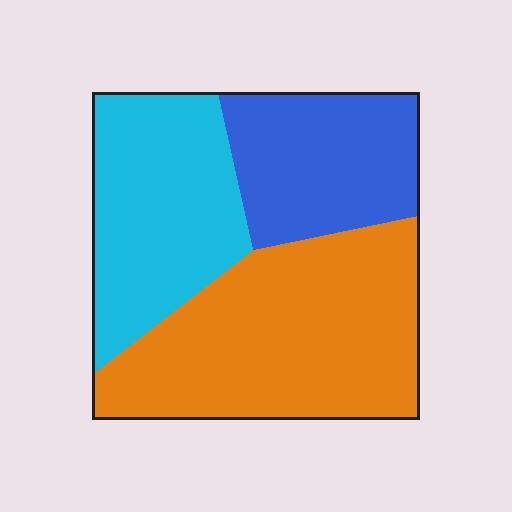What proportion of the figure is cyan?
Cyan covers about 30% of the figure.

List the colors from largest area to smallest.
From largest to smallest: orange, cyan, blue.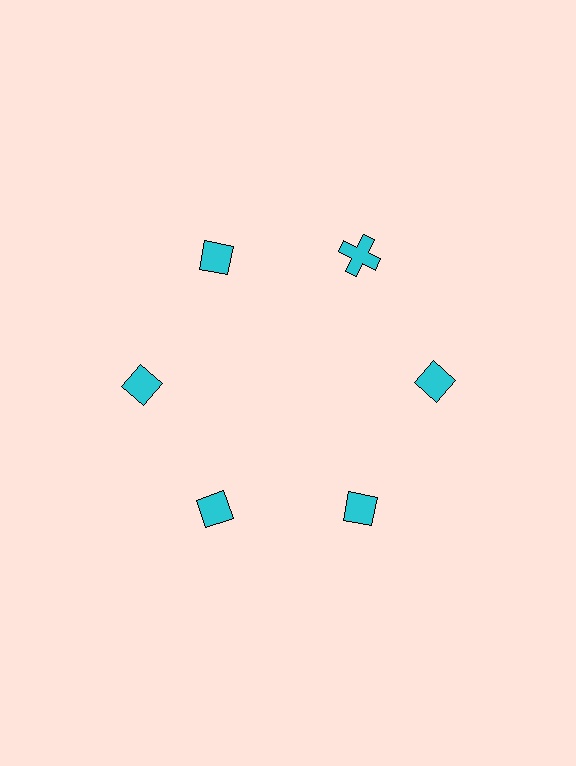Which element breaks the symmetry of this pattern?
The cyan cross at roughly the 1 o'clock position breaks the symmetry. All other shapes are cyan diamonds.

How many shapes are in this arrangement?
There are 6 shapes arranged in a ring pattern.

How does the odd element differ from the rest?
It has a different shape: cross instead of diamond.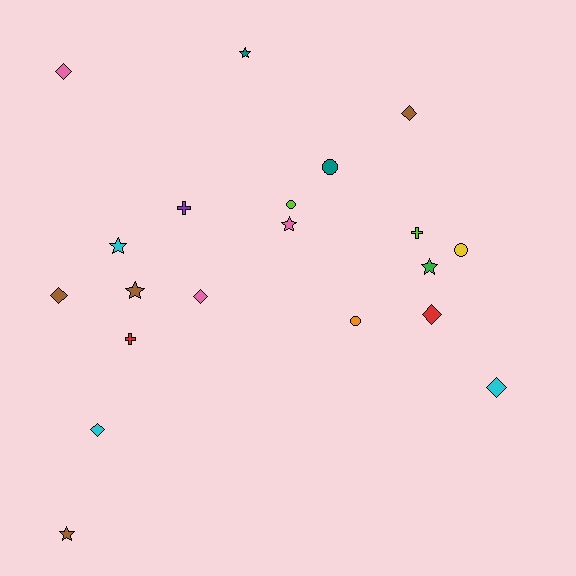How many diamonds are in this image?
There are 7 diamonds.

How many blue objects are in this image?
There are no blue objects.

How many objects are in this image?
There are 20 objects.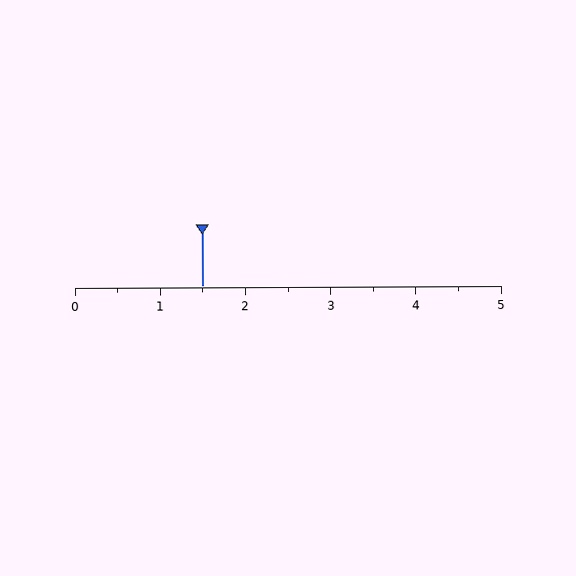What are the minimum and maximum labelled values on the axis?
The axis runs from 0 to 5.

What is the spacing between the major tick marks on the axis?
The major ticks are spaced 1 apart.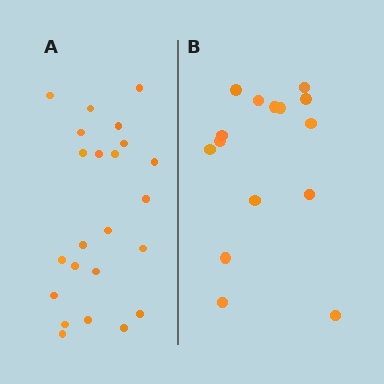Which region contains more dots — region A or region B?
Region A (the left region) has more dots.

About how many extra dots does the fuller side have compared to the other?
Region A has roughly 8 or so more dots than region B.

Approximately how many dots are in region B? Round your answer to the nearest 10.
About 20 dots. (The exact count is 15, which rounds to 20.)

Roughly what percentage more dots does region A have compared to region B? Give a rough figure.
About 55% more.